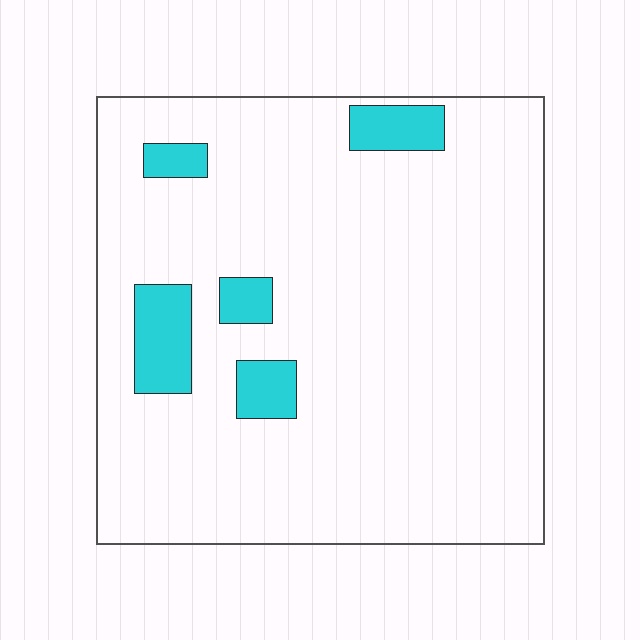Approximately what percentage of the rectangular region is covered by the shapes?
Approximately 10%.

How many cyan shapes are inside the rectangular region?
5.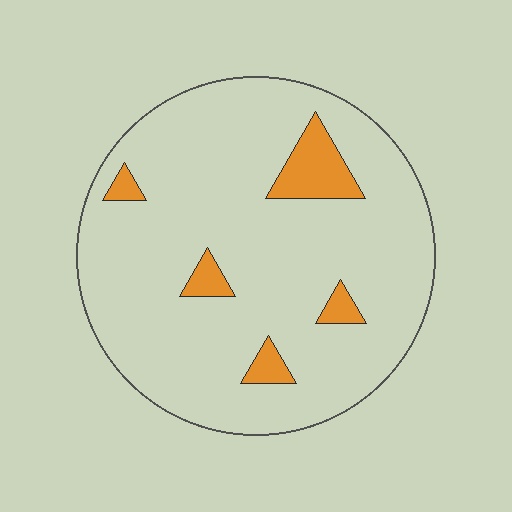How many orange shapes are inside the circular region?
5.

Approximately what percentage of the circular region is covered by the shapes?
Approximately 10%.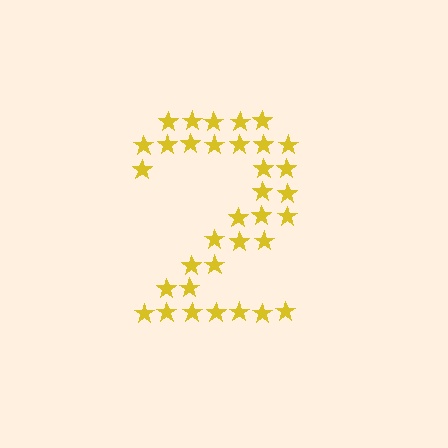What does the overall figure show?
The overall figure shows the digit 2.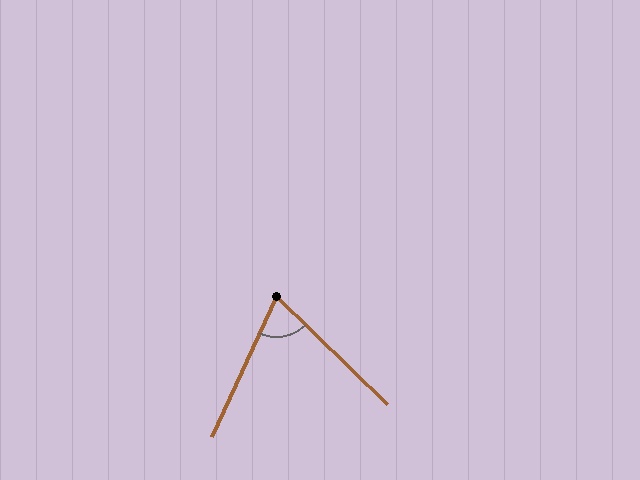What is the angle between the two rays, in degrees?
Approximately 70 degrees.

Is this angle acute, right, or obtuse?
It is acute.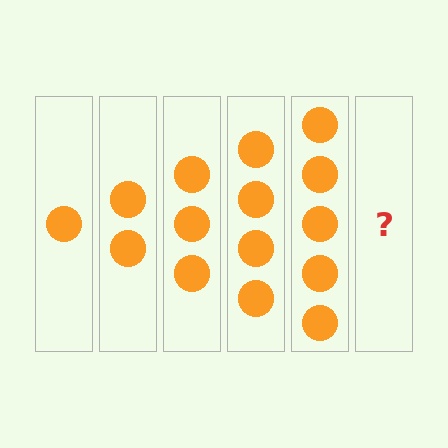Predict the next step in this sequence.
The next step is 6 circles.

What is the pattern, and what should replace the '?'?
The pattern is that each step adds one more circle. The '?' should be 6 circles.